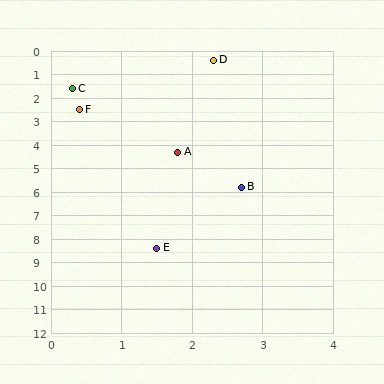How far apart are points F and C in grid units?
Points F and C are about 0.9 grid units apart.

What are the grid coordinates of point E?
Point E is at approximately (1.5, 8.4).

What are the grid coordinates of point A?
Point A is at approximately (1.8, 4.3).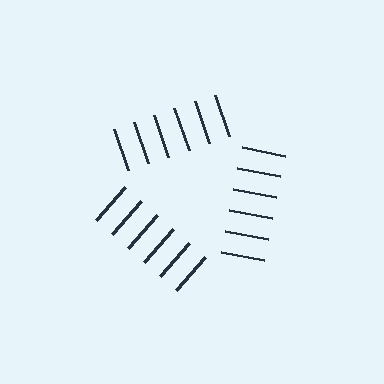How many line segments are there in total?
18 — 6 along each of the 3 edges.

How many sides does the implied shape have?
3 sides — the line-ends trace a triangle.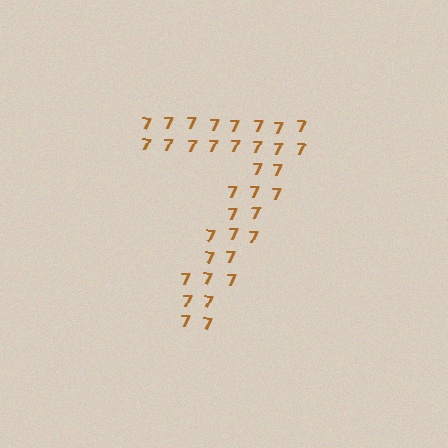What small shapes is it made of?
It is made of small digit 7's.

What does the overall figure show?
The overall figure shows the digit 7.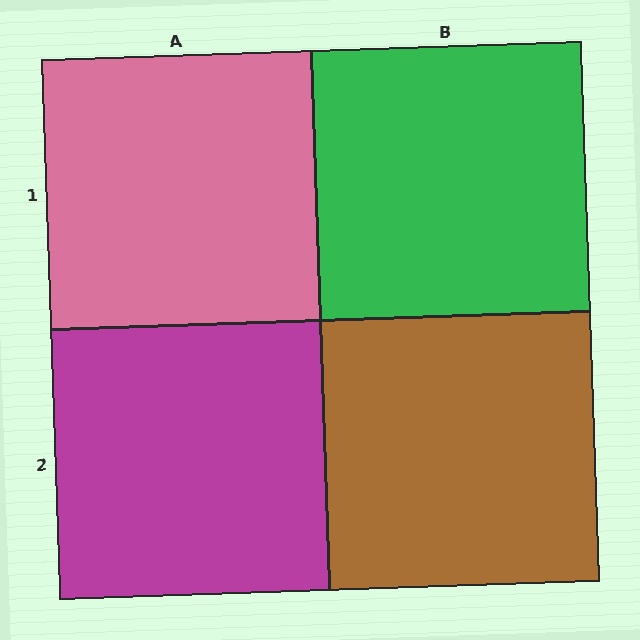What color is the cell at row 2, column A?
Magenta.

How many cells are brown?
1 cell is brown.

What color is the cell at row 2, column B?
Brown.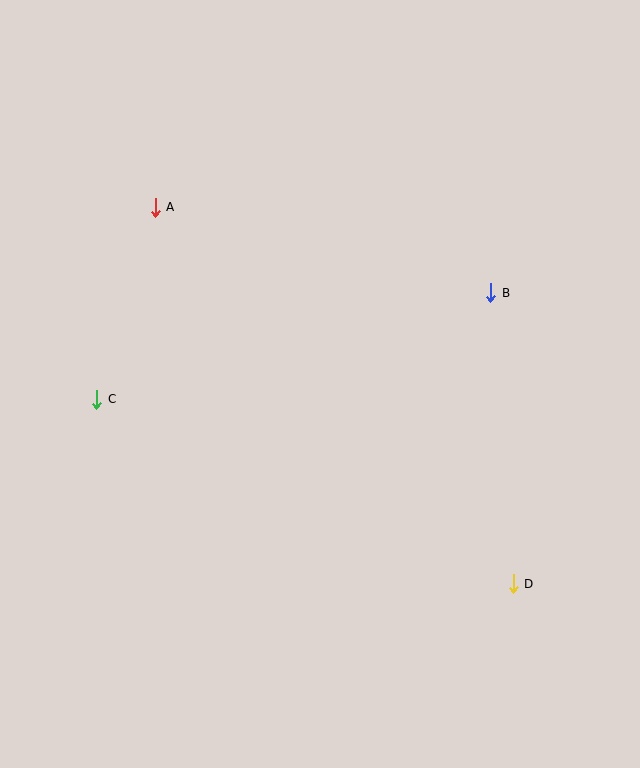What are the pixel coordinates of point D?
Point D is at (513, 584).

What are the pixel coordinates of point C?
Point C is at (97, 399).